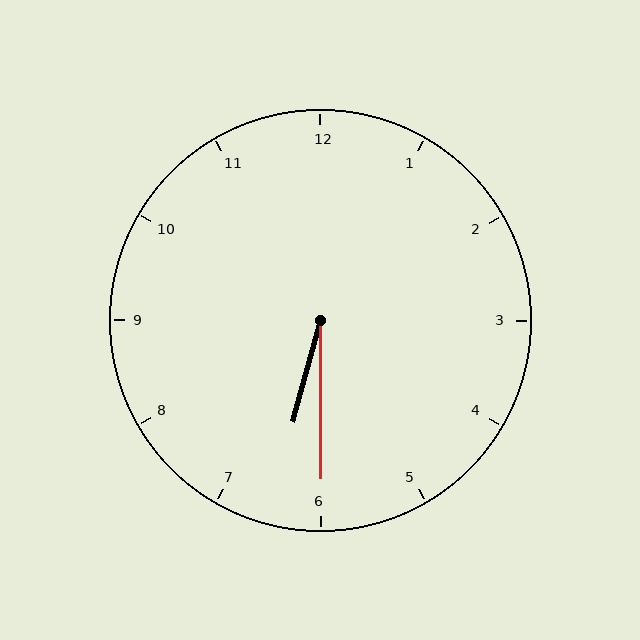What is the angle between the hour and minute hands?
Approximately 15 degrees.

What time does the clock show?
6:30.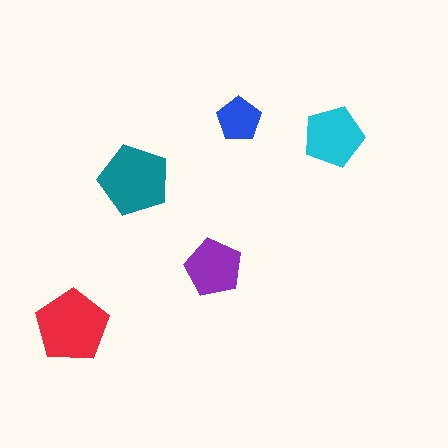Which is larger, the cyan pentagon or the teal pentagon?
The teal one.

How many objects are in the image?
There are 5 objects in the image.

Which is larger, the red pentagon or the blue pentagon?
The red one.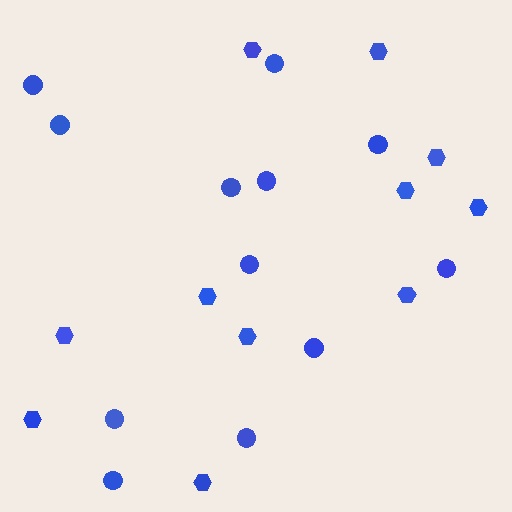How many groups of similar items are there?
There are 2 groups: one group of circles (12) and one group of hexagons (11).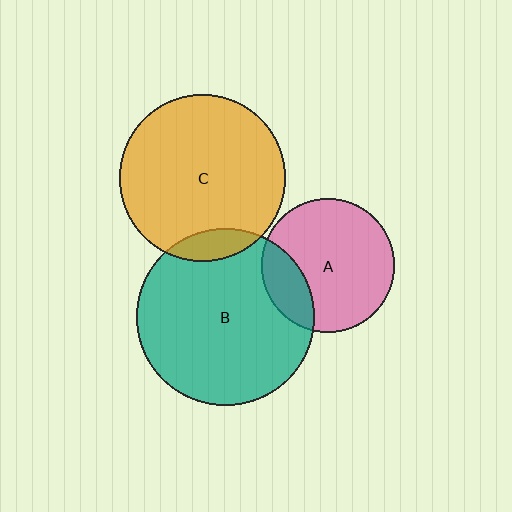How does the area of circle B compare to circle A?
Approximately 1.8 times.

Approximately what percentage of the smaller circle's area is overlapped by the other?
Approximately 10%.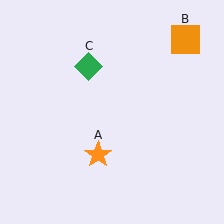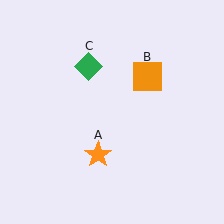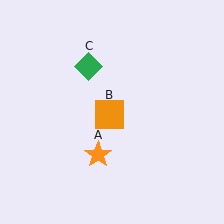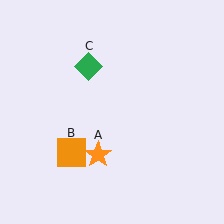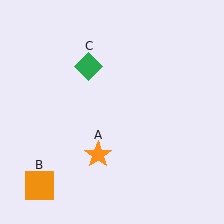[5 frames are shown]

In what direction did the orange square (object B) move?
The orange square (object B) moved down and to the left.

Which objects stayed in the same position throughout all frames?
Orange star (object A) and green diamond (object C) remained stationary.